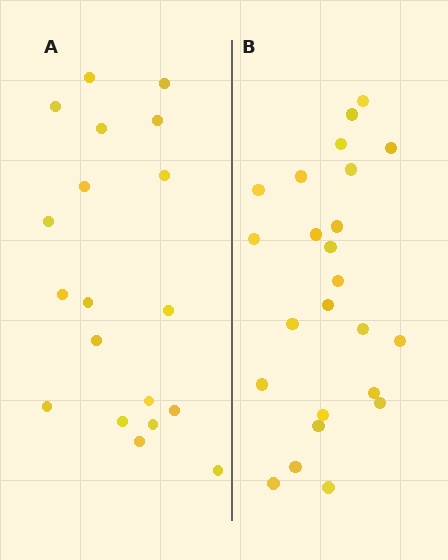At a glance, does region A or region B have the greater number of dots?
Region B (the right region) has more dots.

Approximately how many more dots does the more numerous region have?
Region B has about 5 more dots than region A.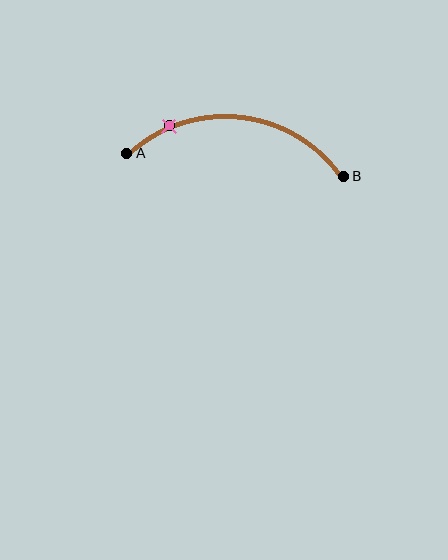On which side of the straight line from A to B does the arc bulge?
The arc bulges above the straight line connecting A and B.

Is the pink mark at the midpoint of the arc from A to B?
No. The pink mark lies on the arc but is closer to endpoint A. The arc midpoint would be at the point on the curve equidistant along the arc from both A and B.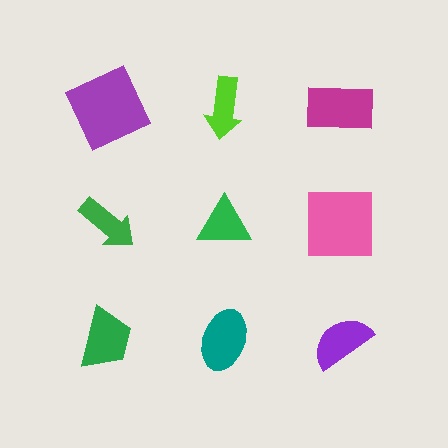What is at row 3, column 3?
A purple semicircle.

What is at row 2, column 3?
A pink square.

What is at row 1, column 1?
A purple square.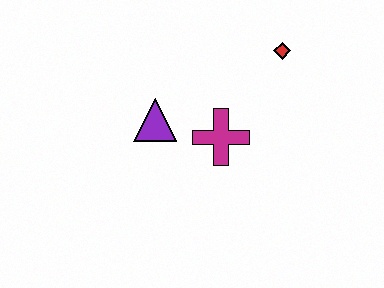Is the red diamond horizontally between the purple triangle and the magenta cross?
No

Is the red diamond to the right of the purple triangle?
Yes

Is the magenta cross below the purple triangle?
Yes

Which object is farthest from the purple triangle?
The red diamond is farthest from the purple triangle.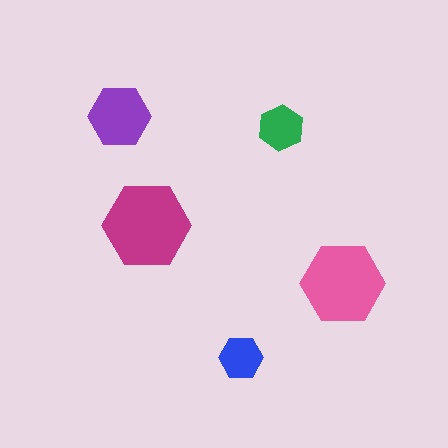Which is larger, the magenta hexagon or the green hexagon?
The magenta one.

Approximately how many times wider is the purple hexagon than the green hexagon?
About 1.5 times wider.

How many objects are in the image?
There are 5 objects in the image.